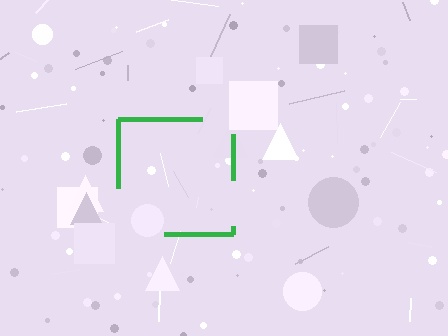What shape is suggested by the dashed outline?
The dashed outline suggests a square.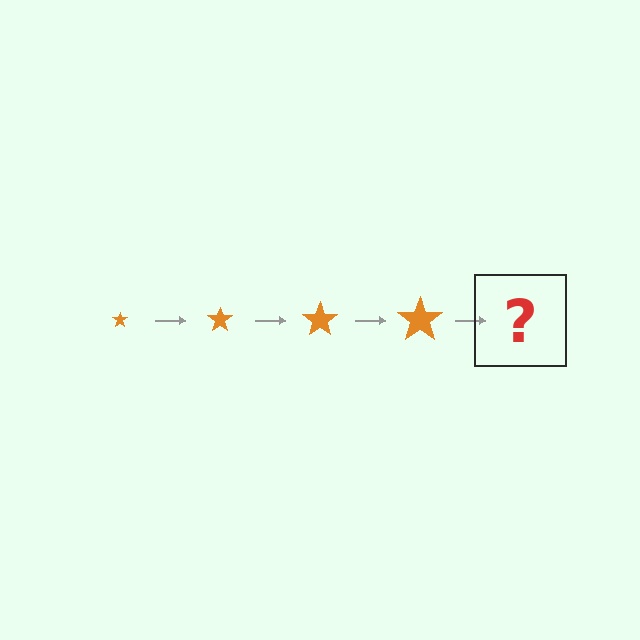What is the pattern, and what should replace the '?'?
The pattern is that the star gets progressively larger each step. The '?' should be an orange star, larger than the previous one.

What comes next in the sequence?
The next element should be an orange star, larger than the previous one.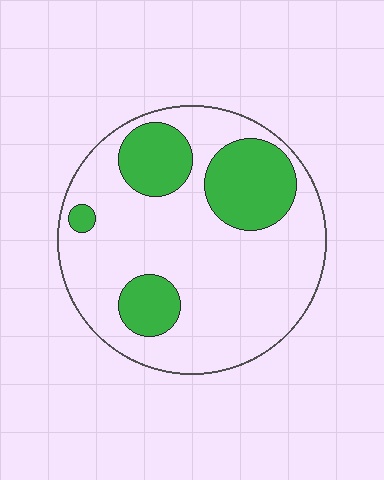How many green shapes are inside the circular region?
4.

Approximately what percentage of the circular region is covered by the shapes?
Approximately 25%.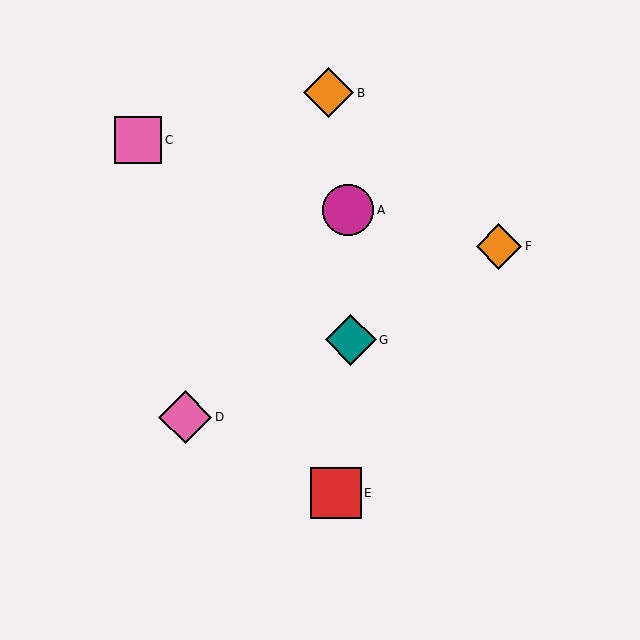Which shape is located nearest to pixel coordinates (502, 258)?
The orange diamond (labeled F) at (499, 246) is nearest to that location.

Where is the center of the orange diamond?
The center of the orange diamond is at (499, 246).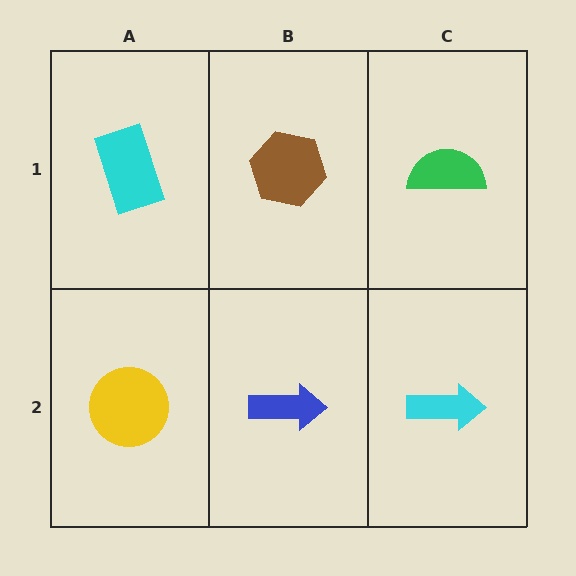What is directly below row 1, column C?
A cyan arrow.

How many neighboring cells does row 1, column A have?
2.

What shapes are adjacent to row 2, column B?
A brown hexagon (row 1, column B), a yellow circle (row 2, column A), a cyan arrow (row 2, column C).